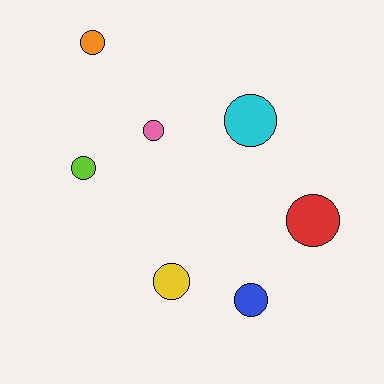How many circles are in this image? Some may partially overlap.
There are 7 circles.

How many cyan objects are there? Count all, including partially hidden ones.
There is 1 cyan object.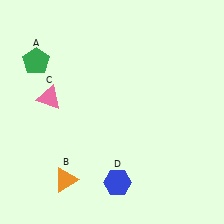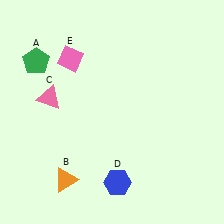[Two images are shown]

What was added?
A pink diamond (E) was added in Image 2.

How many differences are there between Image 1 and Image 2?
There is 1 difference between the two images.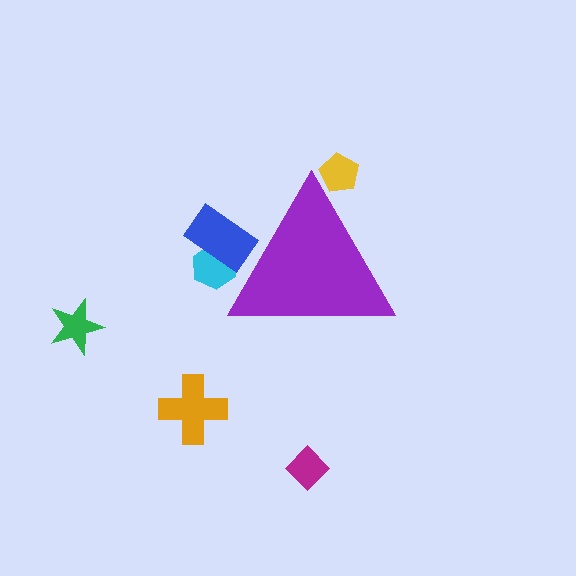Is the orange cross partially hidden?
No, the orange cross is fully visible.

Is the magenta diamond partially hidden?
No, the magenta diamond is fully visible.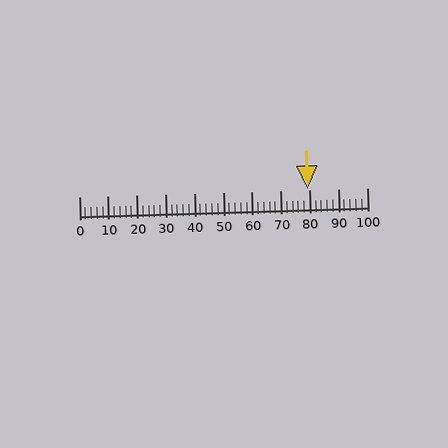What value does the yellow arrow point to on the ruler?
The yellow arrow points to approximately 80.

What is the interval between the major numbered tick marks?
The major tick marks are spaced 10 units apart.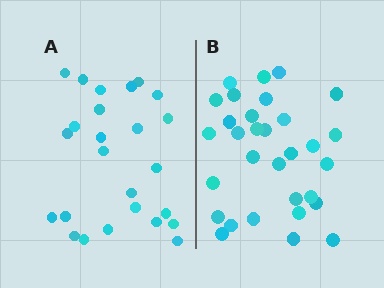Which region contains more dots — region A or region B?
Region B (the right region) has more dots.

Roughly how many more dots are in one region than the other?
Region B has about 6 more dots than region A.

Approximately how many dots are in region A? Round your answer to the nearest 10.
About 20 dots. (The exact count is 25, which rounds to 20.)